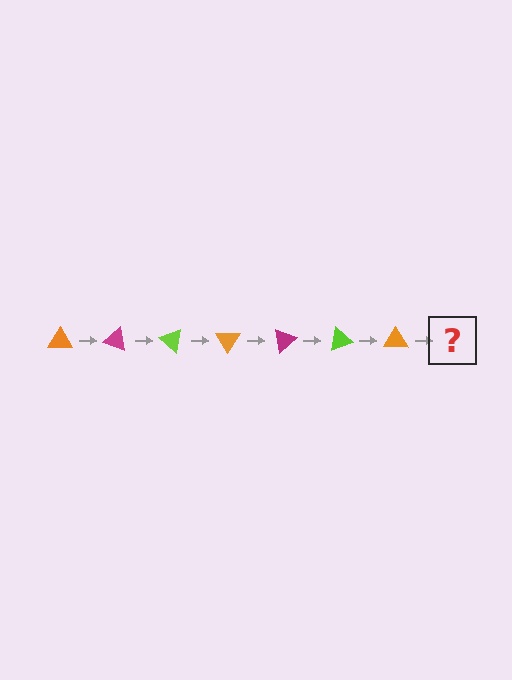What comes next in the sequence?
The next element should be a magenta triangle, rotated 140 degrees from the start.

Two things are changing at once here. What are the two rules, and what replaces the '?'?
The two rules are that it rotates 20 degrees each step and the color cycles through orange, magenta, and lime. The '?' should be a magenta triangle, rotated 140 degrees from the start.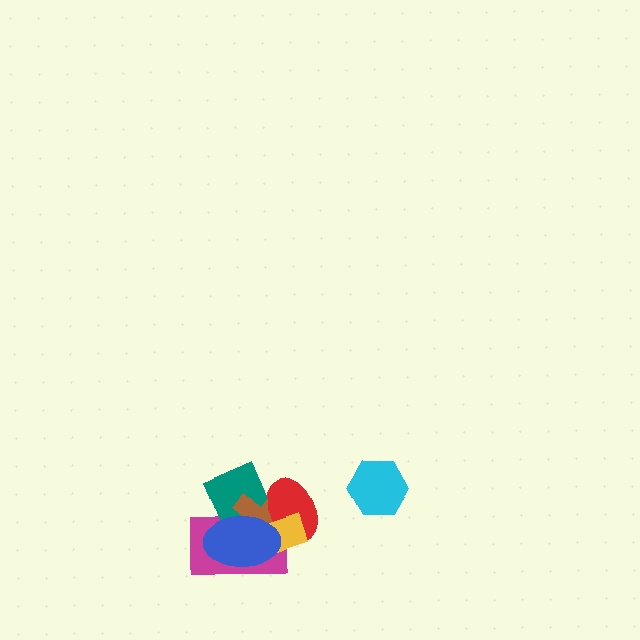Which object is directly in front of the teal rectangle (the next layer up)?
The brown cross is directly in front of the teal rectangle.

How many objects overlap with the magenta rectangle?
5 objects overlap with the magenta rectangle.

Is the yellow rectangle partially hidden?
Yes, it is partially covered by another shape.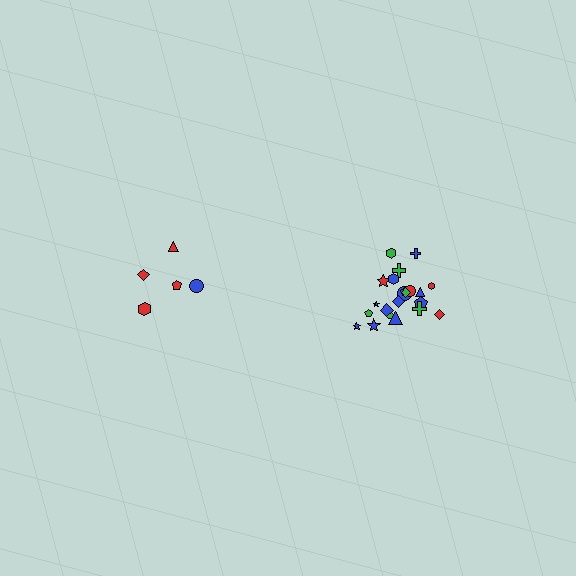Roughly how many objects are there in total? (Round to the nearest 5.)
Roughly 25 objects in total.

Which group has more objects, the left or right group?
The right group.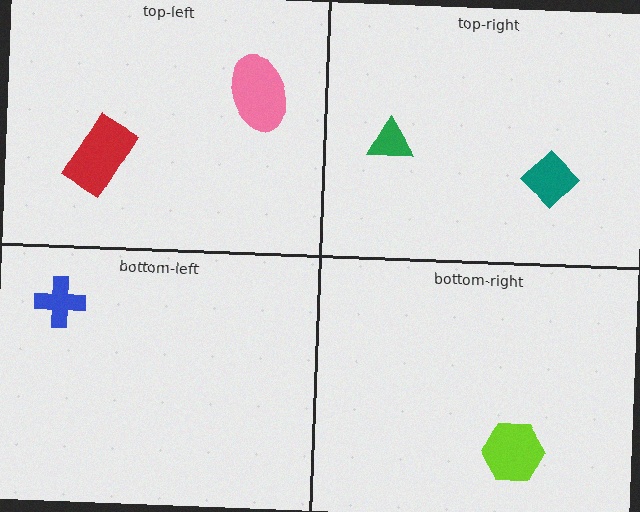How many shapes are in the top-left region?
2.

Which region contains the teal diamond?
The top-right region.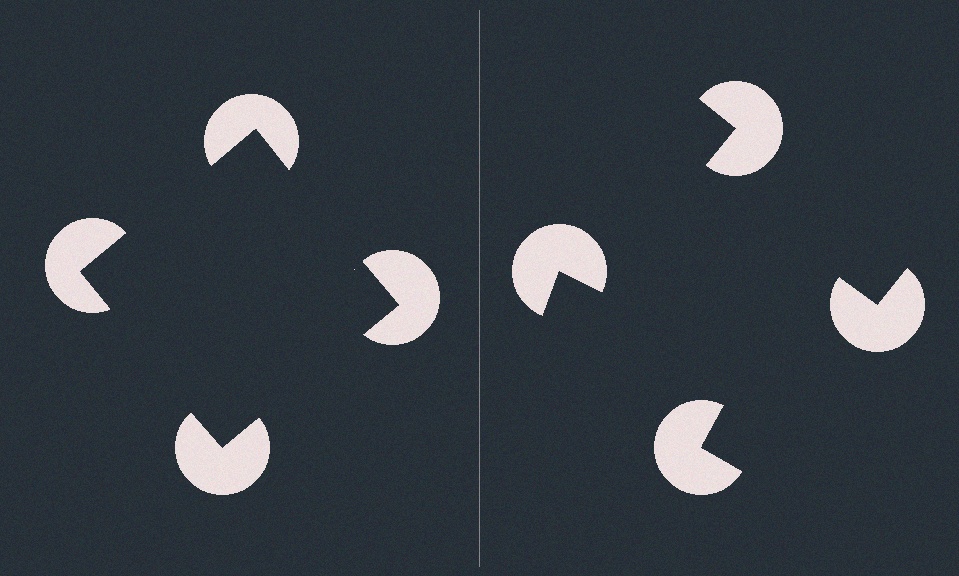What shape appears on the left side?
An illusory square.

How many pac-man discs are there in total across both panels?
8 — 4 on each side.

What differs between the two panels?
The pac-man discs are positioned identically on both sides; only the wedge orientations differ. On the left they align to a square; on the right they are misaligned.